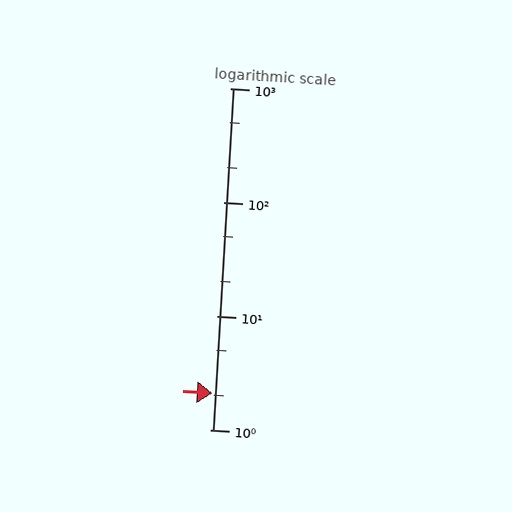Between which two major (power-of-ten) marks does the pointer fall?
The pointer is between 1 and 10.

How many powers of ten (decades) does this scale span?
The scale spans 3 decades, from 1 to 1000.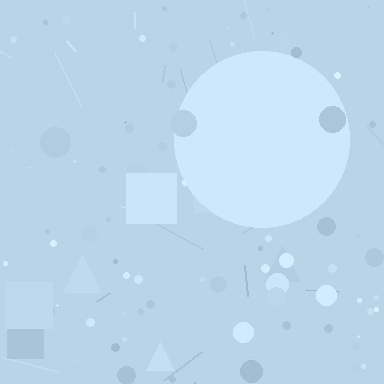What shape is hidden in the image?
A circle is hidden in the image.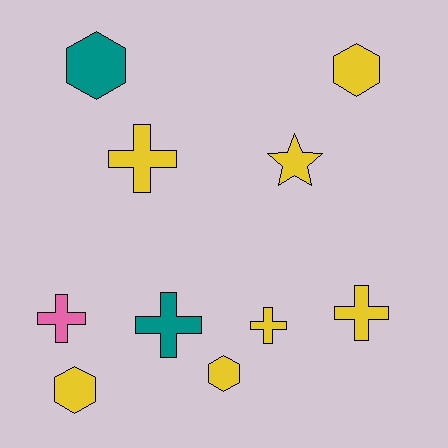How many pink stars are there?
There are no pink stars.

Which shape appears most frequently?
Cross, with 5 objects.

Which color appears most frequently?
Yellow, with 7 objects.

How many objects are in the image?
There are 10 objects.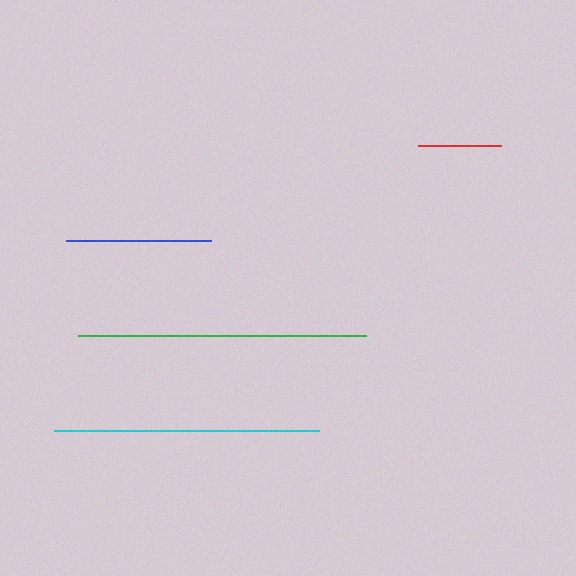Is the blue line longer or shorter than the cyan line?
The cyan line is longer than the blue line.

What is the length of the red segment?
The red segment is approximately 83 pixels long.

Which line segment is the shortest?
The red line is the shortest at approximately 83 pixels.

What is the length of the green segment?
The green segment is approximately 288 pixels long.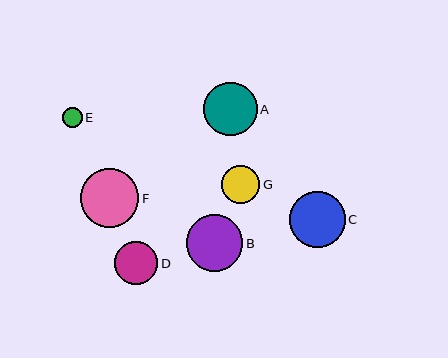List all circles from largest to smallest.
From largest to smallest: F, B, C, A, D, G, E.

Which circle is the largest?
Circle F is the largest with a size of approximately 58 pixels.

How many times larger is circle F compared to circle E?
Circle F is approximately 2.9 times the size of circle E.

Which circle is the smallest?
Circle E is the smallest with a size of approximately 20 pixels.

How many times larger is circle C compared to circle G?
Circle C is approximately 1.4 times the size of circle G.